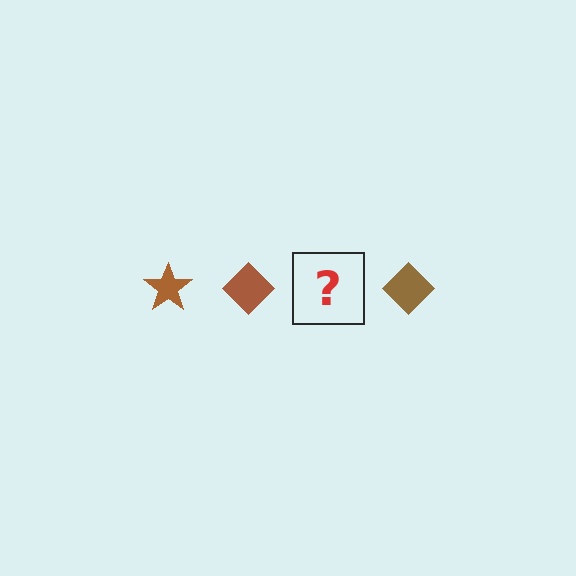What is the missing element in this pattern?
The missing element is a brown star.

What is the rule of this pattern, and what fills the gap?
The rule is that the pattern cycles through star, diamond shapes in brown. The gap should be filled with a brown star.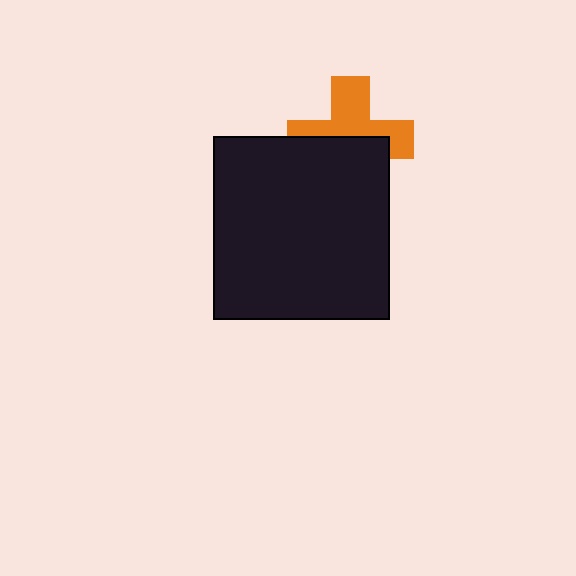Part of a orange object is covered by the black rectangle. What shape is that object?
It is a cross.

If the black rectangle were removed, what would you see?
You would see the complete orange cross.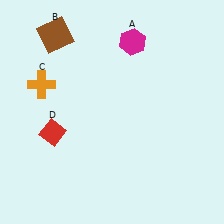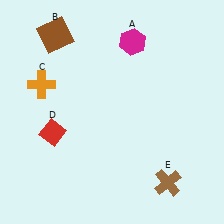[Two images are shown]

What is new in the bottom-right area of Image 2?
A brown cross (E) was added in the bottom-right area of Image 2.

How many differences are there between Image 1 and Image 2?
There is 1 difference between the two images.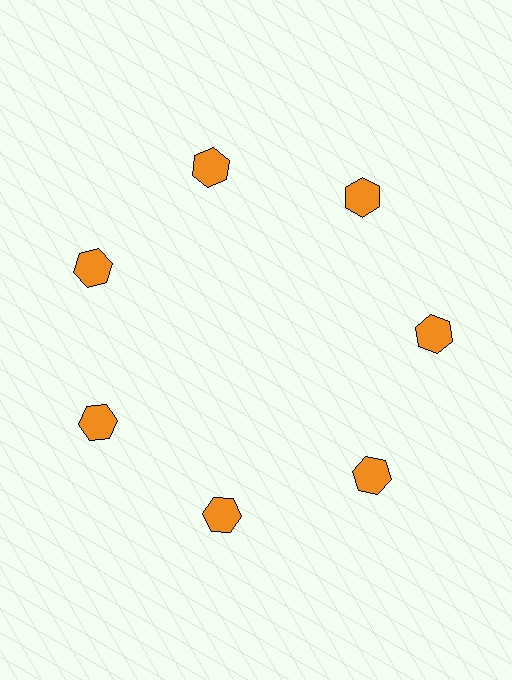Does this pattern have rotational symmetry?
Yes, this pattern has 7-fold rotational symmetry. It looks the same after rotating 51 degrees around the center.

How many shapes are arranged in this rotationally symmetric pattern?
There are 7 shapes, arranged in 7 groups of 1.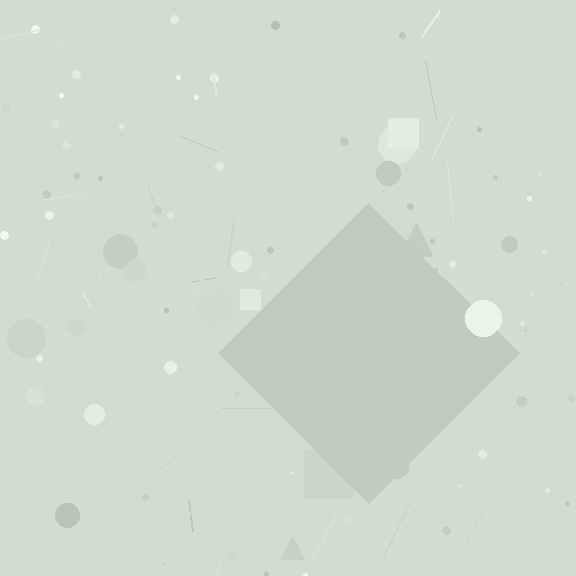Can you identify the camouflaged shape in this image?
The camouflaged shape is a diamond.